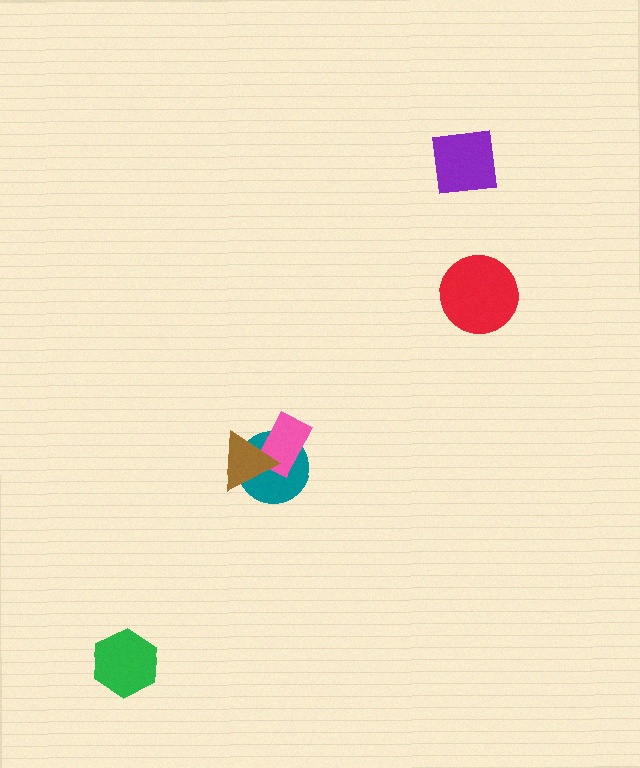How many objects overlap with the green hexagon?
0 objects overlap with the green hexagon.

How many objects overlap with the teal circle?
2 objects overlap with the teal circle.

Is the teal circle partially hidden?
Yes, it is partially covered by another shape.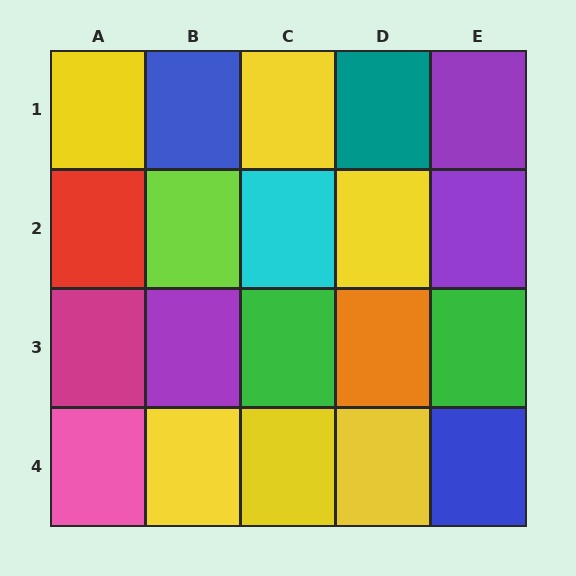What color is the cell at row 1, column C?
Yellow.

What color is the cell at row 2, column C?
Cyan.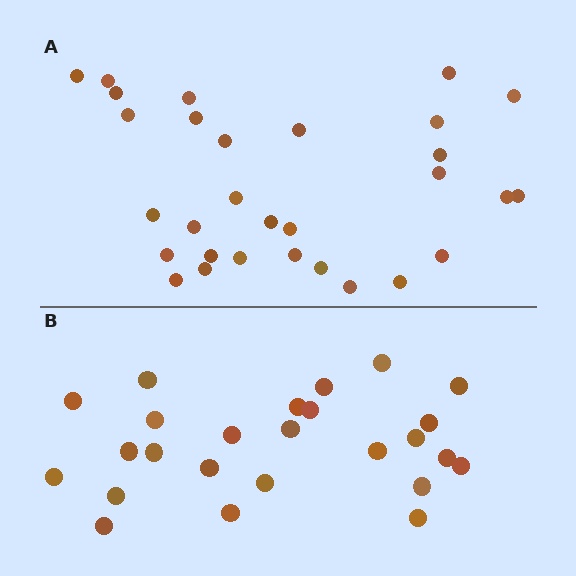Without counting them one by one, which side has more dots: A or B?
Region A (the top region) has more dots.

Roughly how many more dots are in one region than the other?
Region A has about 5 more dots than region B.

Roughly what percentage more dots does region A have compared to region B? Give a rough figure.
About 20% more.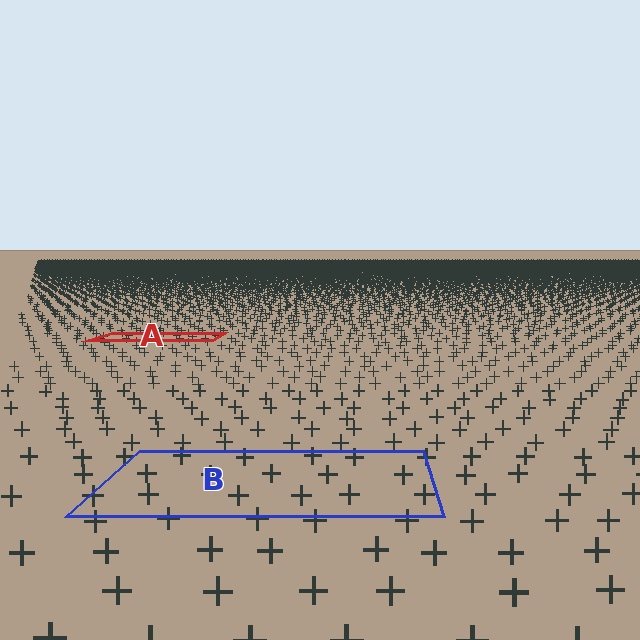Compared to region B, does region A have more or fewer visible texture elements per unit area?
Region A has more texture elements per unit area — they are packed more densely because it is farther away.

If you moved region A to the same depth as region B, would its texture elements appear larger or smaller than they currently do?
They would appear larger. At a closer depth, the same texture elements are projected at a bigger on-screen size.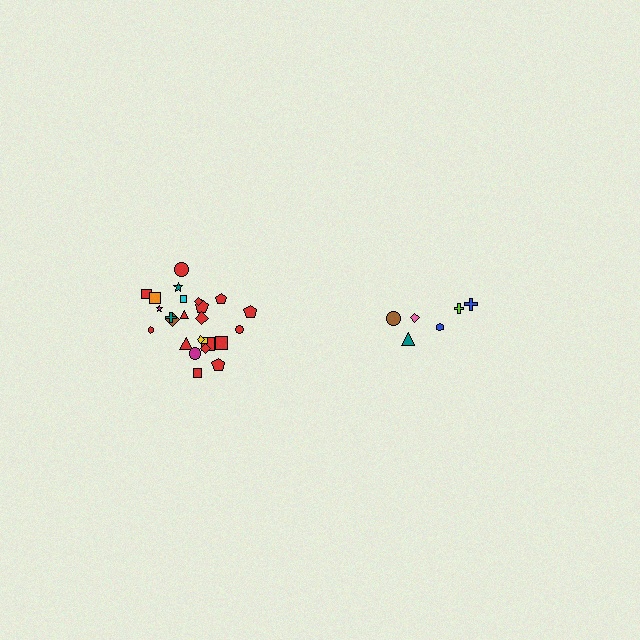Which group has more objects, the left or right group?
The left group.